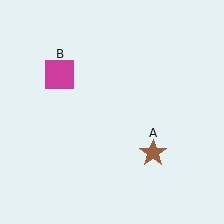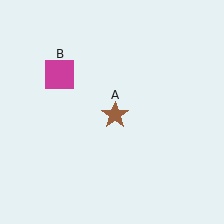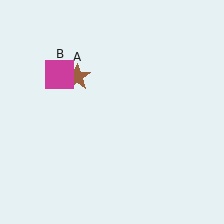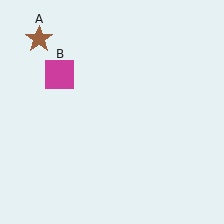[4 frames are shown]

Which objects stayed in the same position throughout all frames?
Magenta square (object B) remained stationary.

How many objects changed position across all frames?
1 object changed position: brown star (object A).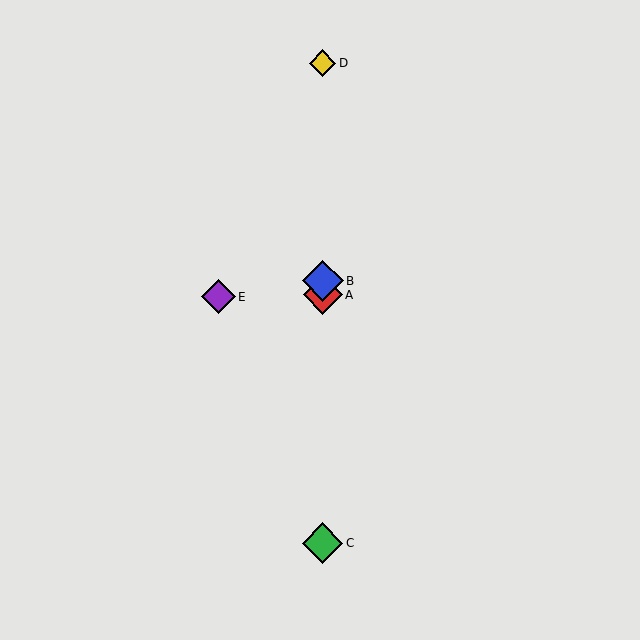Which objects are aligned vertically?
Objects A, B, C, D are aligned vertically.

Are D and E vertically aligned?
No, D is at x≈323 and E is at x≈218.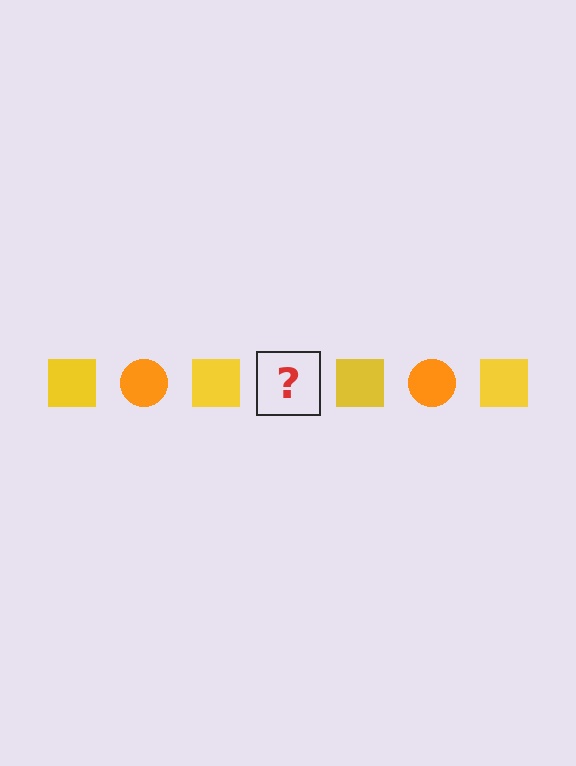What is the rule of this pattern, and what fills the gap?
The rule is that the pattern alternates between yellow square and orange circle. The gap should be filled with an orange circle.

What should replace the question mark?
The question mark should be replaced with an orange circle.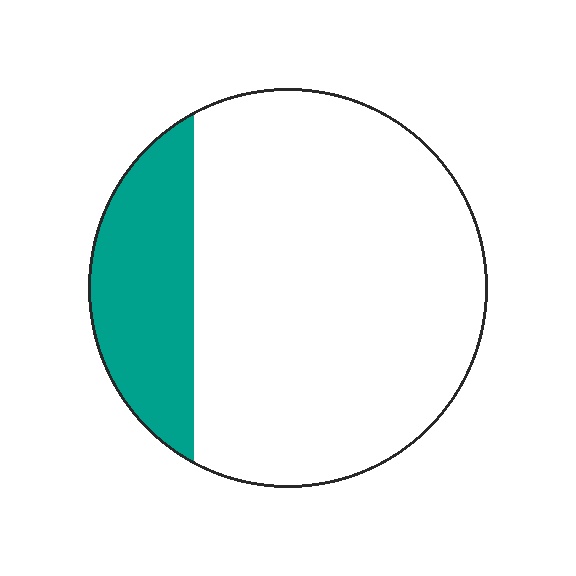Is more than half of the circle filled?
No.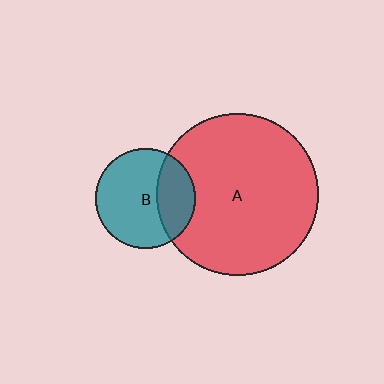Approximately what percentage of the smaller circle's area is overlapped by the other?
Approximately 30%.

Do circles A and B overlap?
Yes.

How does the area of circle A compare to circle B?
Approximately 2.6 times.